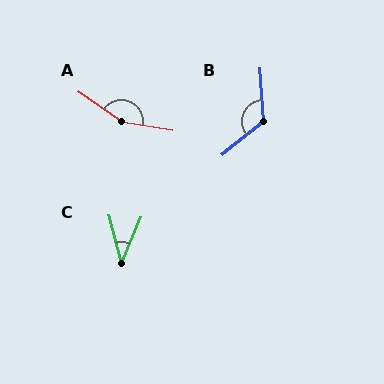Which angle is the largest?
A, at approximately 156 degrees.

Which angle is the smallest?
C, at approximately 37 degrees.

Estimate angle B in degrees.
Approximately 125 degrees.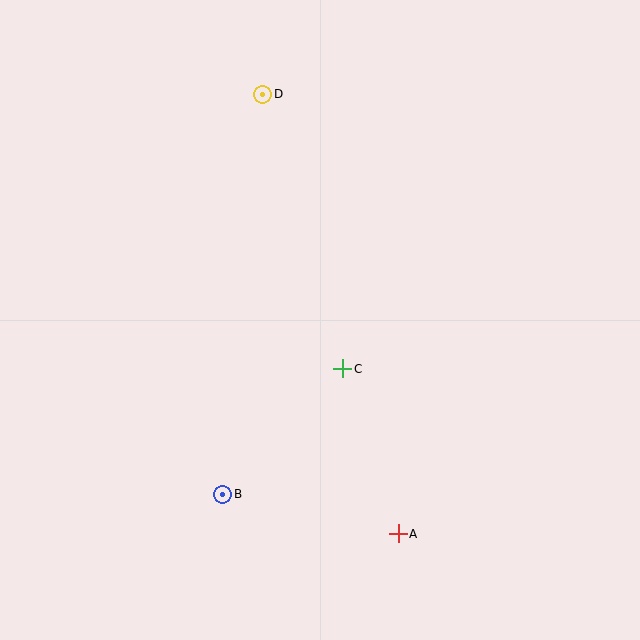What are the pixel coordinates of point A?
Point A is at (398, 534).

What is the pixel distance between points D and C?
The distance between D and C is 286 pixels.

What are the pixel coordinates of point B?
Point B is at (223, 494).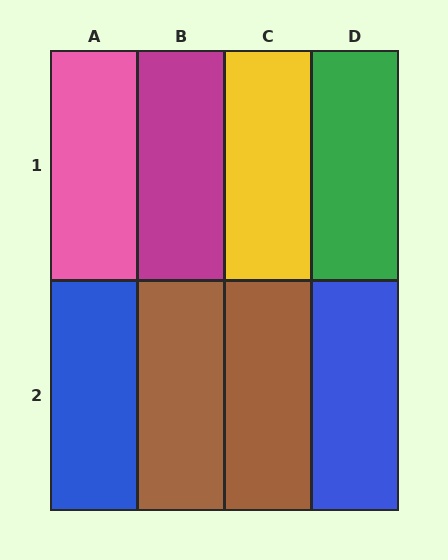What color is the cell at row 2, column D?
Blue.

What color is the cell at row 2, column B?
Brown.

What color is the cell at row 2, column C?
Brown.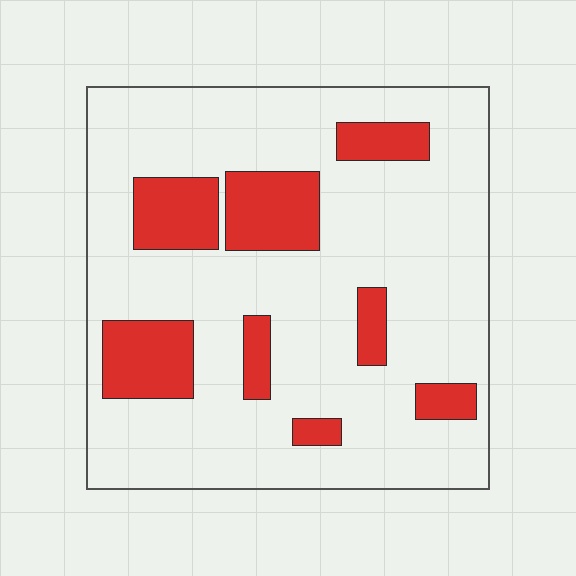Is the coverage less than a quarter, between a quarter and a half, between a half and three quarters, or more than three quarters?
Less than a quarter.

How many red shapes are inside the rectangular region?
8.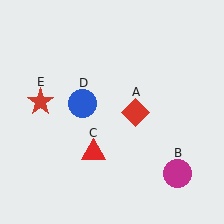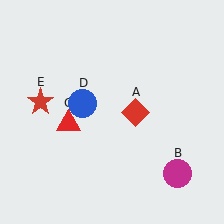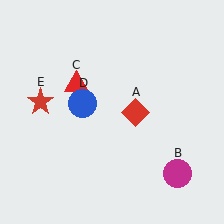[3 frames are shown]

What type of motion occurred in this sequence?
The red triangle (object C) rotated clockwise around the center of the scene.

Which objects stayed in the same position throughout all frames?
Red diamond (object A) and magenta circle (object B) and blue circle (object D) and red star (object E) remained stationary.